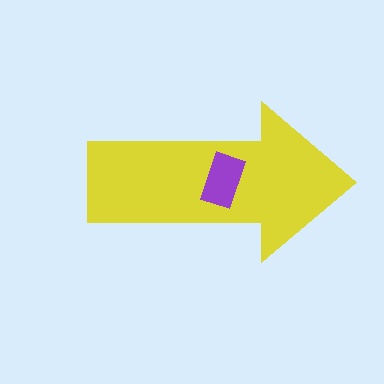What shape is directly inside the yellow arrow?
The purple rectangle.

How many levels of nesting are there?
2.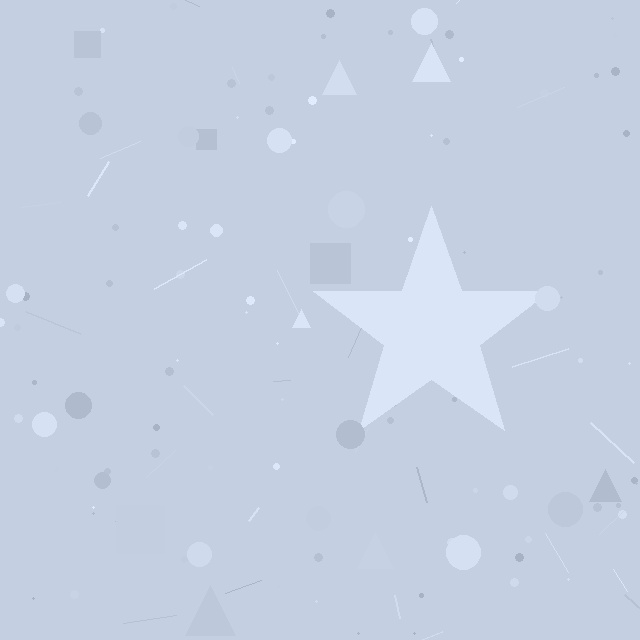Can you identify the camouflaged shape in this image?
The camouflaged shape is a star.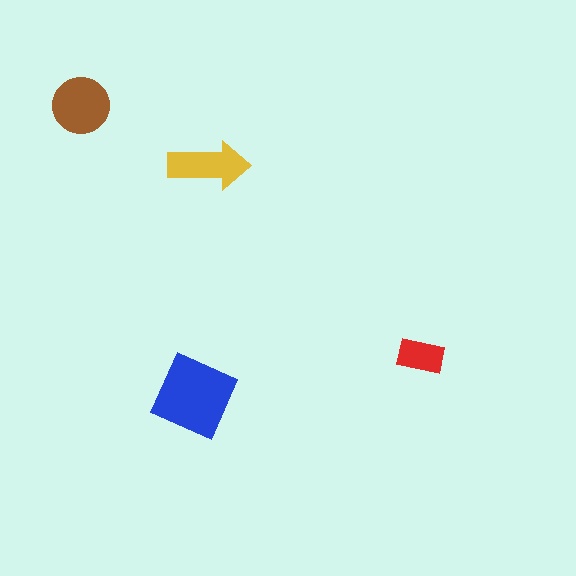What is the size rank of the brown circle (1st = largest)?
2nd.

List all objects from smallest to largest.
The red rectangle, the yellow arrow, the brown circle, the blue square.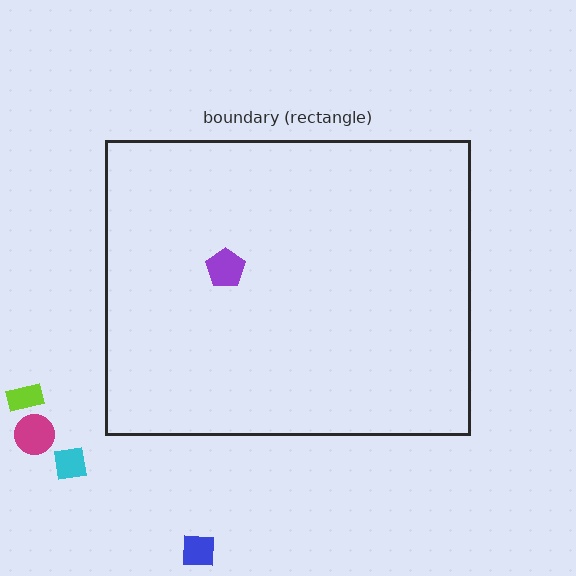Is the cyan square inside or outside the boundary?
Outside.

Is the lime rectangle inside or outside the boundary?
Outside.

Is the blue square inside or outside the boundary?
Outside.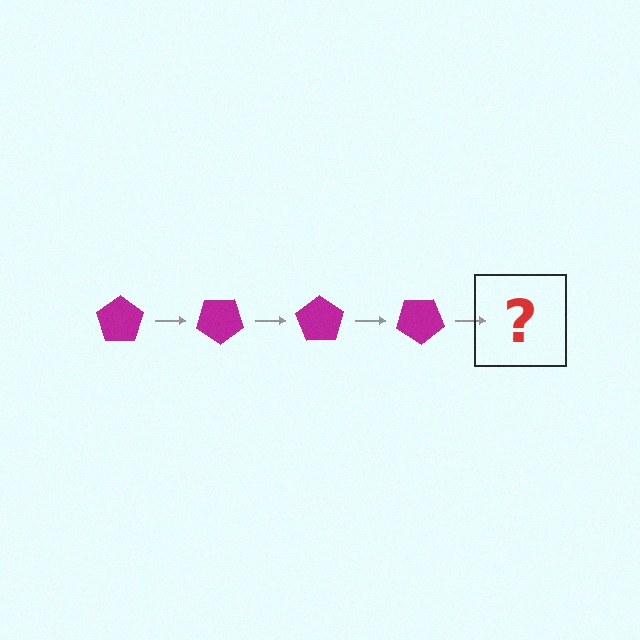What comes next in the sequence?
The next element should be a magenta pentagon rotated 140 degrees.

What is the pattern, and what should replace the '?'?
The pattern is that the pentagon rotates 35 degrees each step. The '?' should be a magenta pentagon rotated 140 degrees.